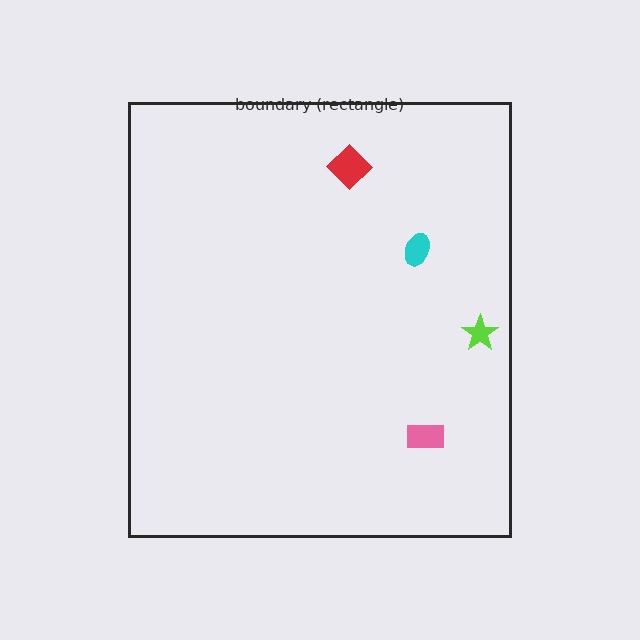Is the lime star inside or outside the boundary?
Inside.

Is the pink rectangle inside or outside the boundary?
Inside.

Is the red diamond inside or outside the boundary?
Inside.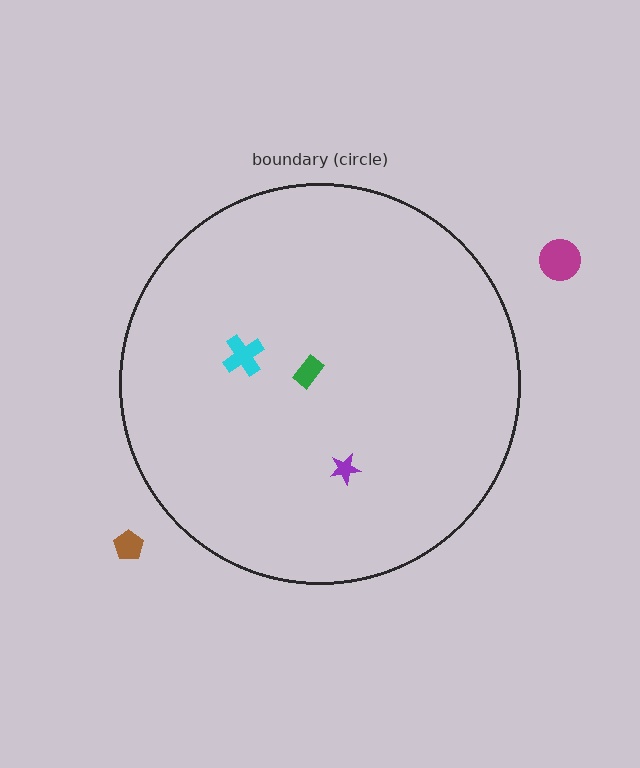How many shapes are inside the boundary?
3 inside, 2 outside.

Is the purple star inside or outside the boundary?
Inside.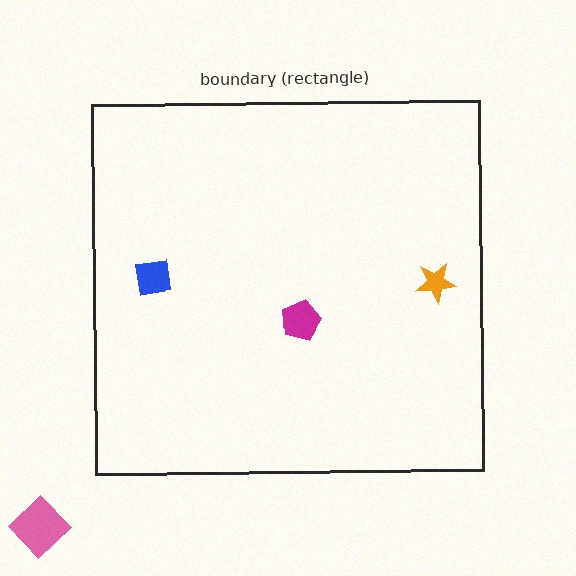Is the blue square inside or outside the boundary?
Inside.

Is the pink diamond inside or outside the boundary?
Outside.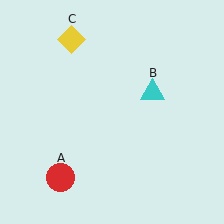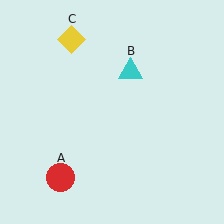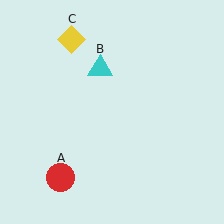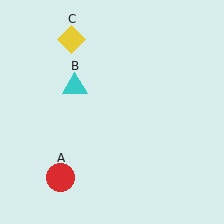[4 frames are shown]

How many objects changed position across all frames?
1 object changed position: cyan triangle (object B).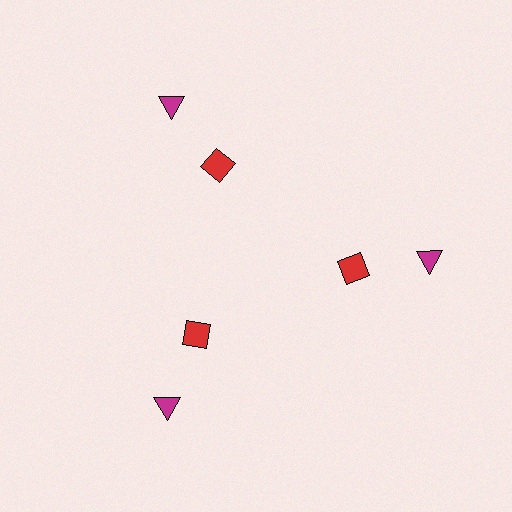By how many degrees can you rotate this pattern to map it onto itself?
The pattern maps onto itself every 120 degrees of rotation.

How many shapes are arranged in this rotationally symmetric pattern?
There are 6 shapes, arranged in 3 groups of 2.